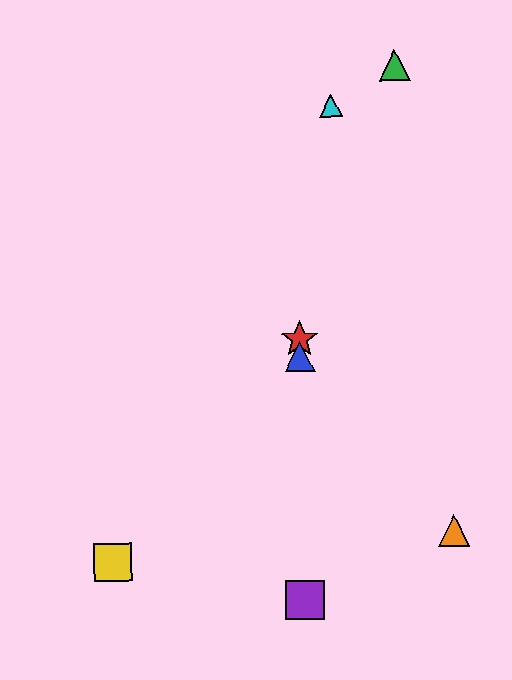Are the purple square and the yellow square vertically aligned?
No, the purple square is at x≈305 and the yellow square is at x≈113.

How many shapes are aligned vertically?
3 shapes (the red star, the blue triangle, the purple square) are aligned vertically.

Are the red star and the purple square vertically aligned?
Yes, both are at x≈300.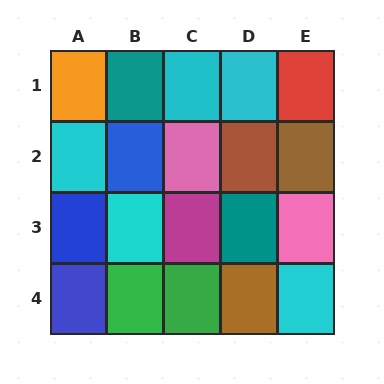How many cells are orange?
1 cell is orange.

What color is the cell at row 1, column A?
Orange.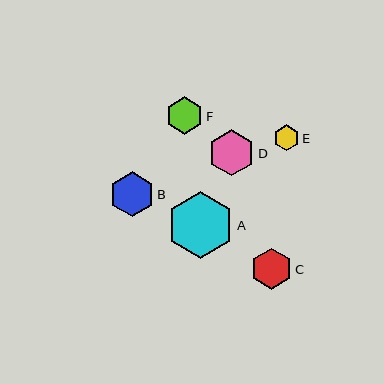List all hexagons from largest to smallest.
From largest to smallest: A, D, B, C, F, E.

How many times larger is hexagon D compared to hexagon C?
Hexagon D is approximately 1.1 times the size of hexagon C.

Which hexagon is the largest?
Hexagon A is the largest with a size of approximately 67 pixels.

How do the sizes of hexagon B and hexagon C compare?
Hexagon B and hexagon C are approximately the same size.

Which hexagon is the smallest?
Hexagon E is the smallest with a size of approximately 26 pixels.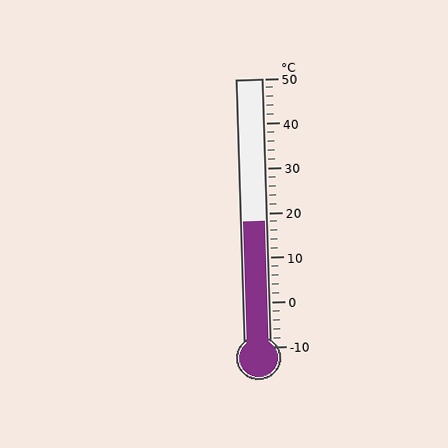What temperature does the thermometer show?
The thermometer shows approximately 18°C.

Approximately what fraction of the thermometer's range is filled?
The thermometer is filled to approximately 45% of its range.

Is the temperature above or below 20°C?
The temperature is below 20°C.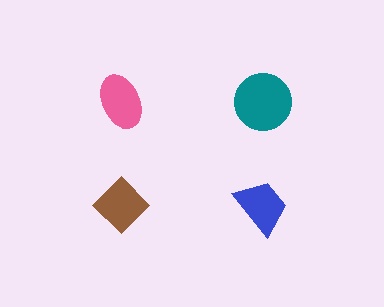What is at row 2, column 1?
A brown diamond.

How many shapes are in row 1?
2 shapes.